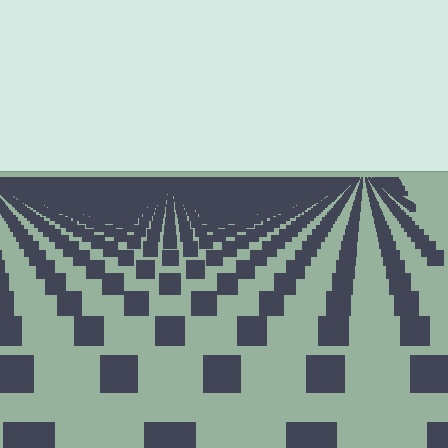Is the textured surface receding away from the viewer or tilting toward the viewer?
The surface is receding away from the viewer. Texture elements get smaller and denser toward the top.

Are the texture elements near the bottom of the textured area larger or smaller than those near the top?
Larger. Near the bottom, elements are closer to the viewer and appear at a bigger on-screen size.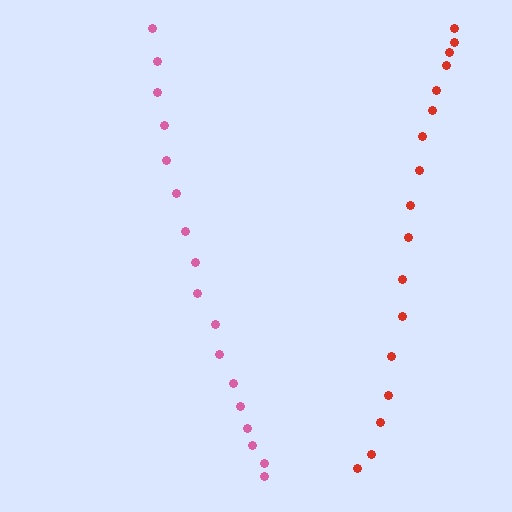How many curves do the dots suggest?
There are 2 distinct paths.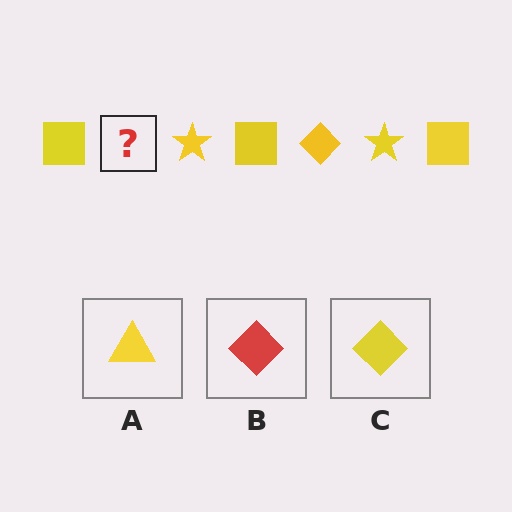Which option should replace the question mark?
Option C.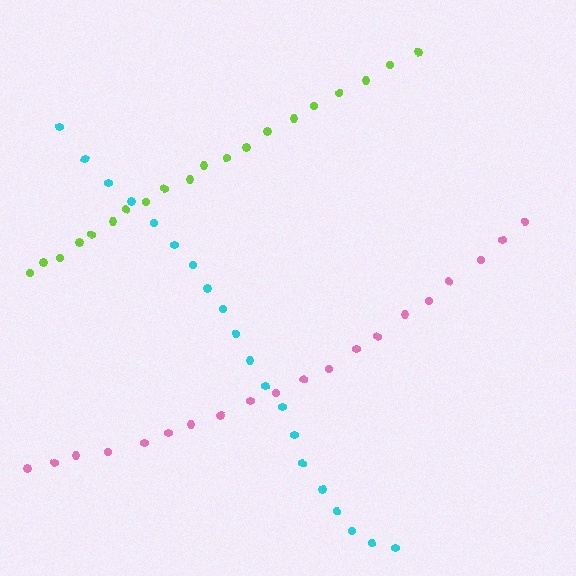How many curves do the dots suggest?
There are 3 distinct paths.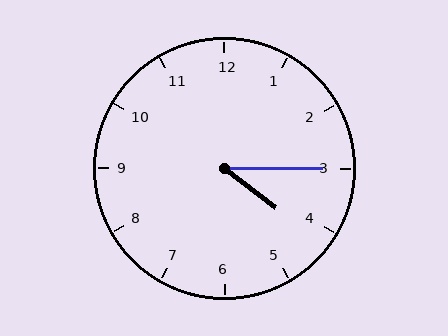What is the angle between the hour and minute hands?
Approximately 38 degrees.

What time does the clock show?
4:15.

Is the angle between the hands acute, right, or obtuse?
It is acute.